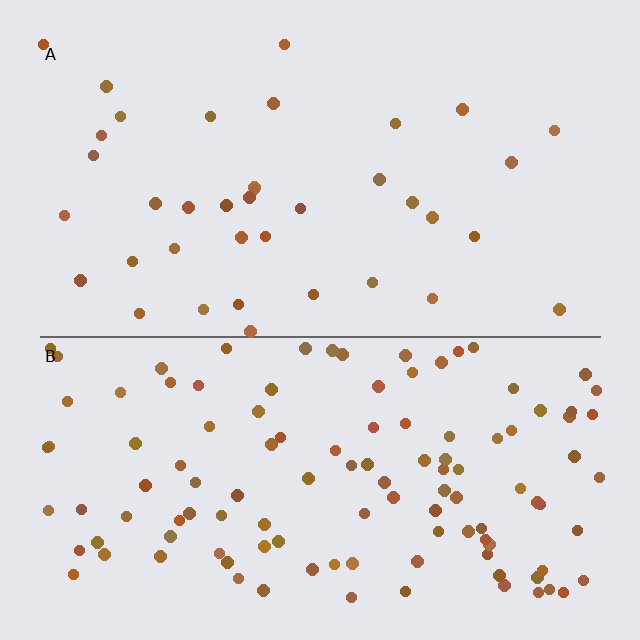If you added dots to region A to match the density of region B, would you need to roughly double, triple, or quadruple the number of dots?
Approximately triple.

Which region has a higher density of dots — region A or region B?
B (the bottom).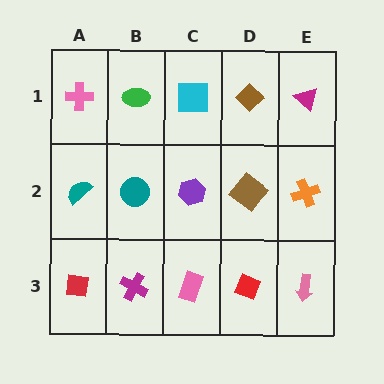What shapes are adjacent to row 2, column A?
A pink cross (row 1, column A), a red square (row 3, column A), a teal circle (row 2, column B).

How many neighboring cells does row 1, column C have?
3.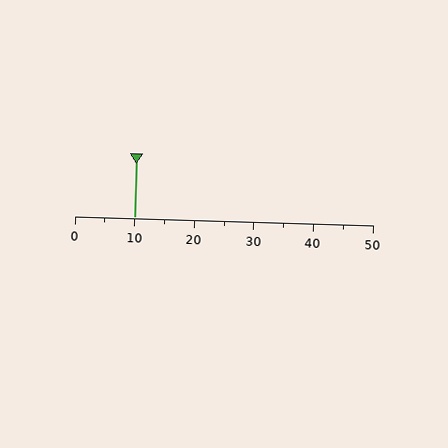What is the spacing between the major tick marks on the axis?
The major ticks are spaced 10 apart.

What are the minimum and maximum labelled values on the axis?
The axis runs from 0 to 50.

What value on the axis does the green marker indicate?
The marker indicates approximately 10.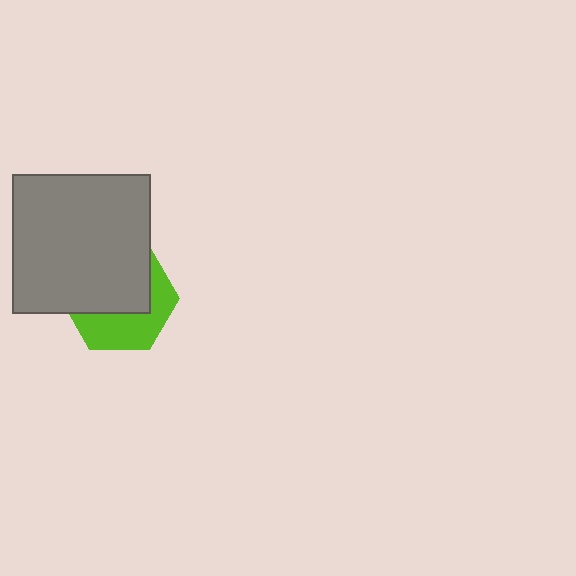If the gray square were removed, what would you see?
You would see the complete lime hexagon.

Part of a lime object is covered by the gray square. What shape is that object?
It is a hexagon.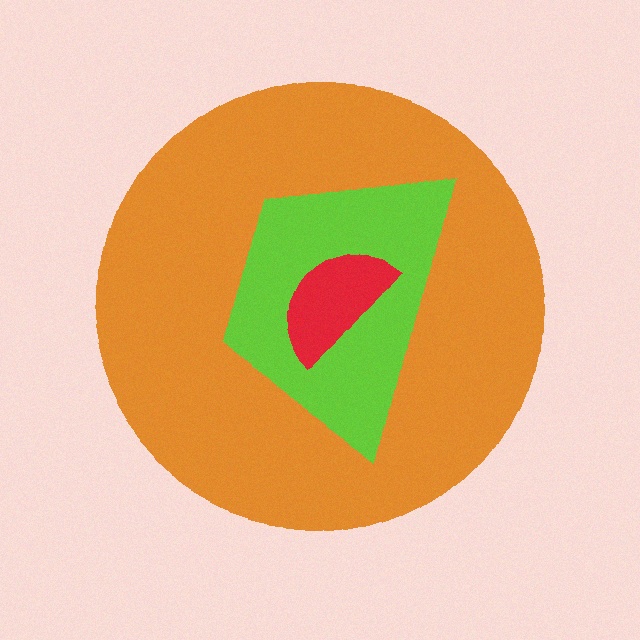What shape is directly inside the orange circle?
The lime trapezoid.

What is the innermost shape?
The red semicircle.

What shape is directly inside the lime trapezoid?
The red semicircle.